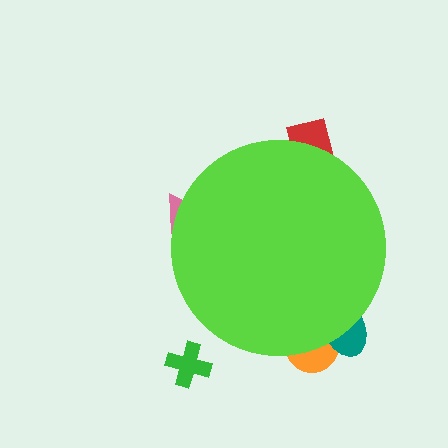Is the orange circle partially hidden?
Yes, the orange circle is partially hidden behind the lime circle.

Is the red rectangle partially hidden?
Yes, the red rectangle is partially hidden behind the lime circle.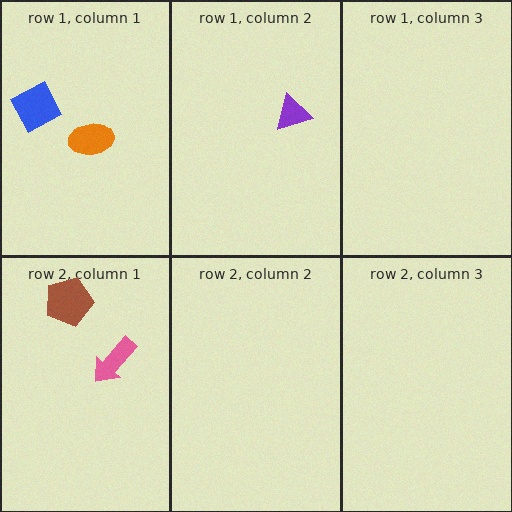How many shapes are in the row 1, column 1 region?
2.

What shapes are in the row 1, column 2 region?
The purple triangle.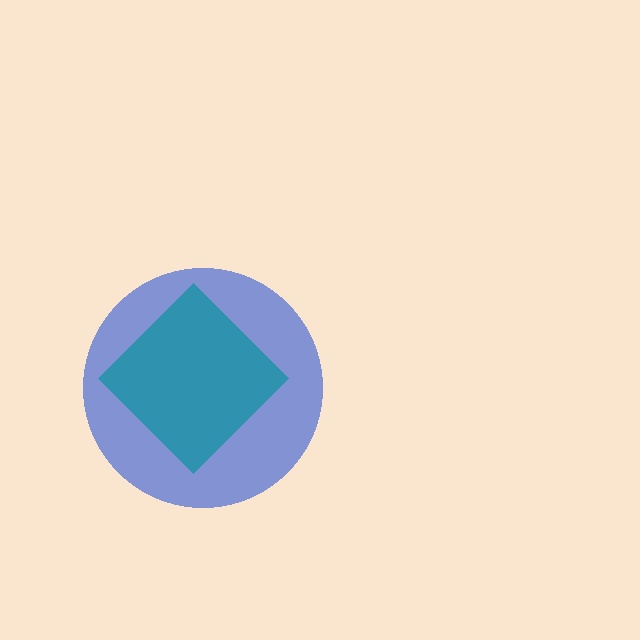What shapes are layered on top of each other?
The layered shapes are: a blue circle, a teal diamond.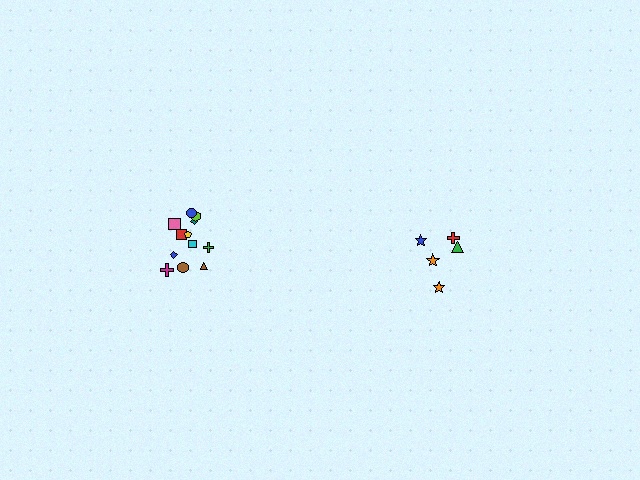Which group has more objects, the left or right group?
The left group.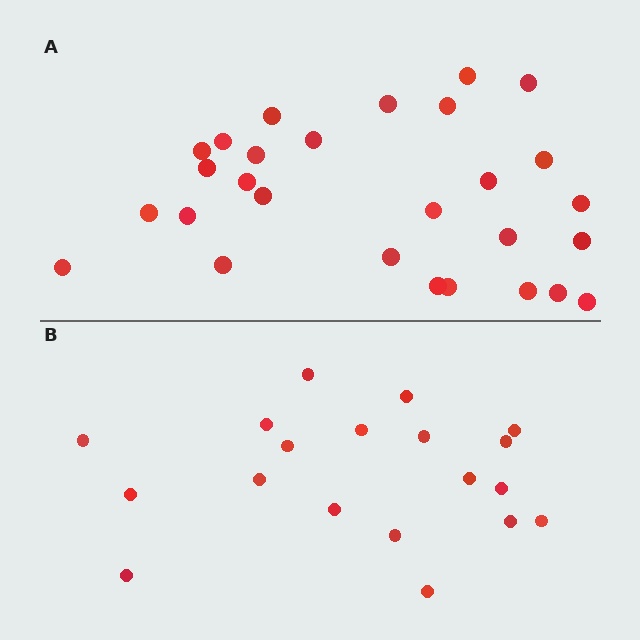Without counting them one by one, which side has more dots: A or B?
Region A (the top region) has more dots.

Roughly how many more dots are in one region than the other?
Region A has roughly 8 or so more dots than region B.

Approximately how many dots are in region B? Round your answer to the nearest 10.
About 20 dots. (The exact count is 19, which rounds to 20.)